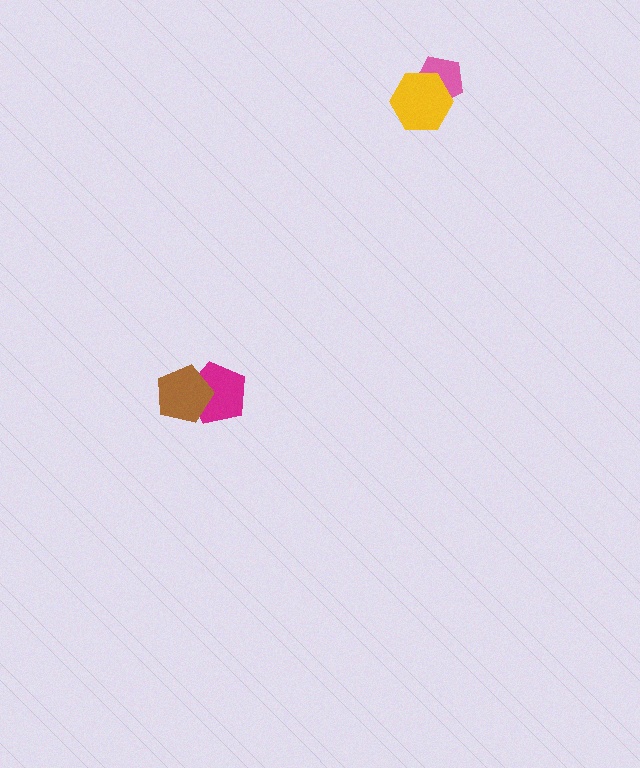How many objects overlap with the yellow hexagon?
1 object overlaps with the yellow hexagon.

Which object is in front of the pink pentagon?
The yellow hexagon is in front of the pink pentagon.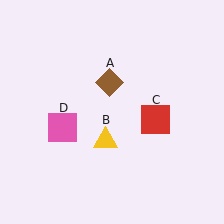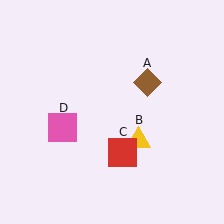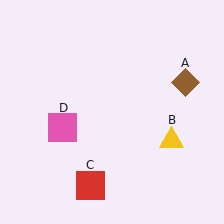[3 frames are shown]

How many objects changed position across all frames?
3 objects changed position: brown diamond (object A), yellow triangle (object B), red square (object C).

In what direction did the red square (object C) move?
The red square (object C) moved down and to the left.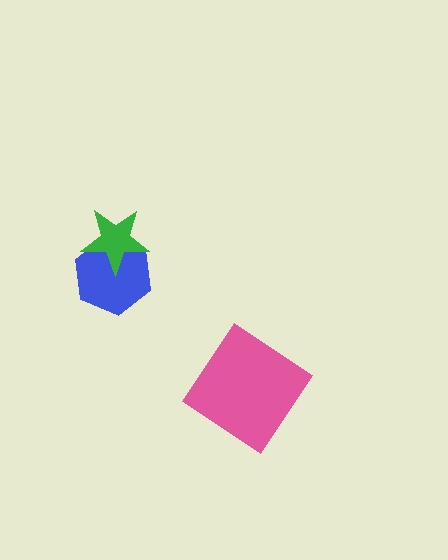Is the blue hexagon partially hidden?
Yes, it is partially covered by another shape.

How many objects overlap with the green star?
1 object overlaps with the green star.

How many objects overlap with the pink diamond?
0 objects overlap with the pink diamond.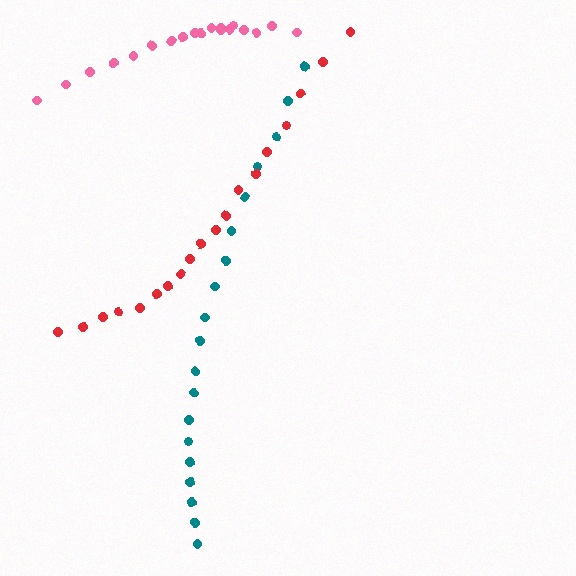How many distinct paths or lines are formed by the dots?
There are 3 distinct paths.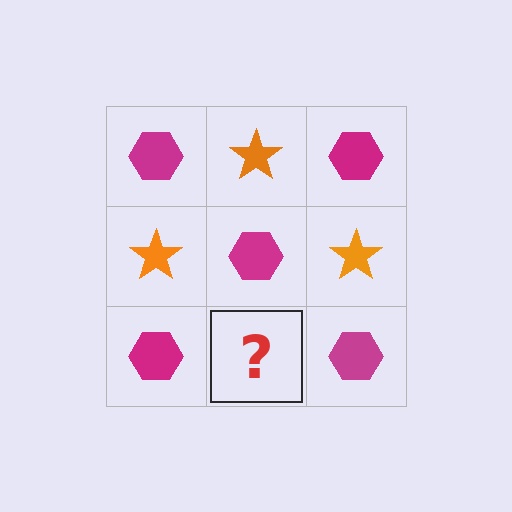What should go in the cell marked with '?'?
The missing cell should contain an orange star.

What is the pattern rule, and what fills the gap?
The rule is that it alternates magenta hexagon and orange star in a checkerboard pattern. The gap should be filled with an orange star.